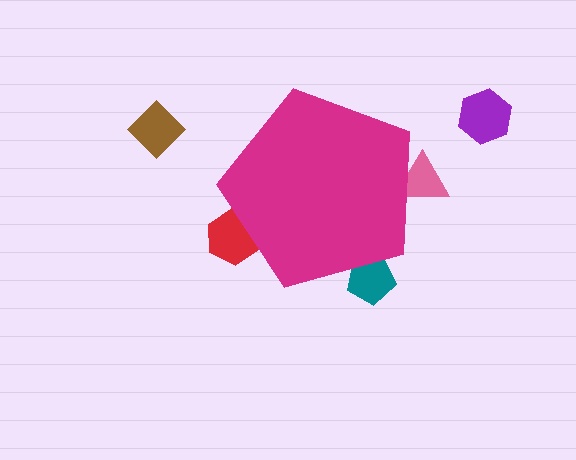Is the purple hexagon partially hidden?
No, the purple hexagon is fully visible.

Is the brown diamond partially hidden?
No, the brown diamond is fully visible.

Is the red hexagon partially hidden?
Yes, the red hexagon is partially hidden behind the magenta pentagon.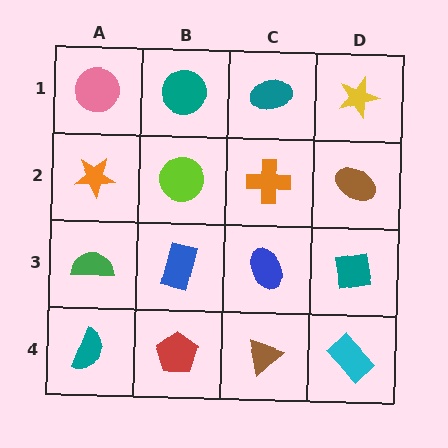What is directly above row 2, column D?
A yellow star.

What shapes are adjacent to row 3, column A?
An orange star (row 2, column A), a teal semicircle (row 4, column A), a blue rectangle (row 3, column B).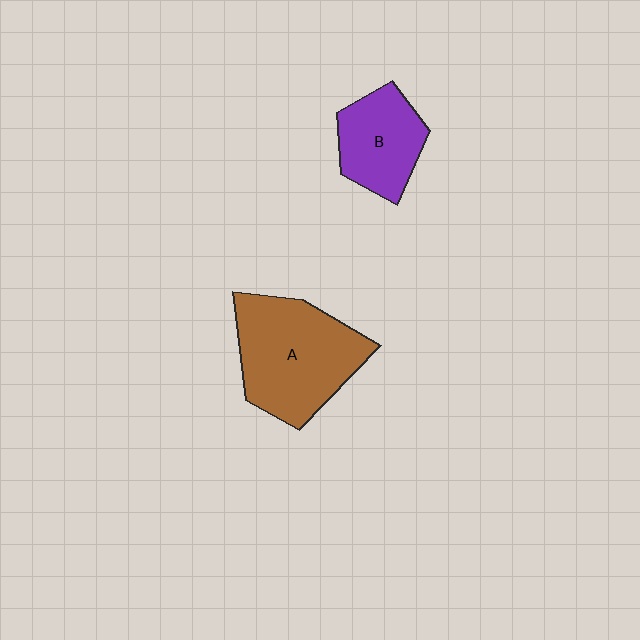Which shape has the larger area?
Shape A (brown).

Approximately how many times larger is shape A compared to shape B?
Approximately 1.7 times.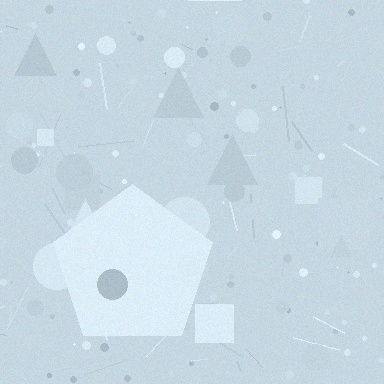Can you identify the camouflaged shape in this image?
The camouflaged shape is a pentagon.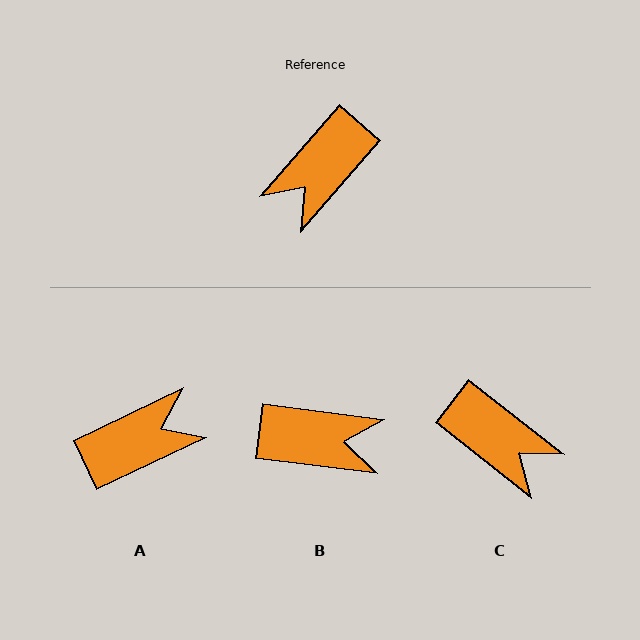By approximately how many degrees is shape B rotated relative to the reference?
Approximately 124 degrees counter-clockwise.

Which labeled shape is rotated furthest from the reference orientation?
A, about 157 degrees away.